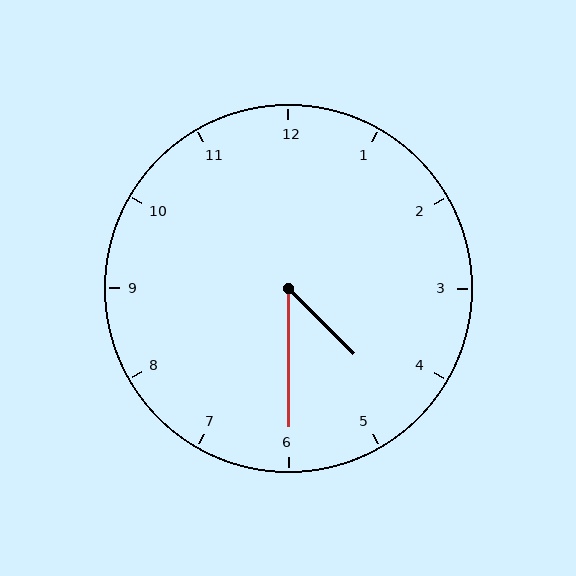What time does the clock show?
4:30.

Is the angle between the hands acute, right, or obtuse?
It is acute.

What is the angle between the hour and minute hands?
Approximately 45 degrees.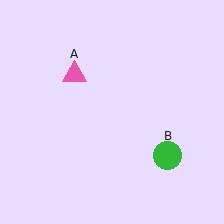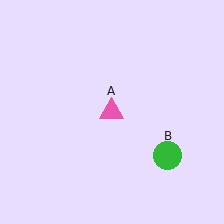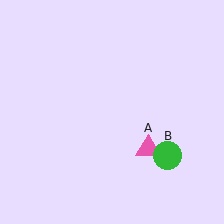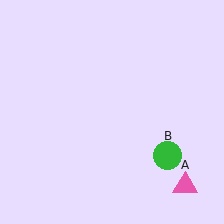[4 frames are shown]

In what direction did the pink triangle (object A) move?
The pink triangle (object A) moved down and to the right.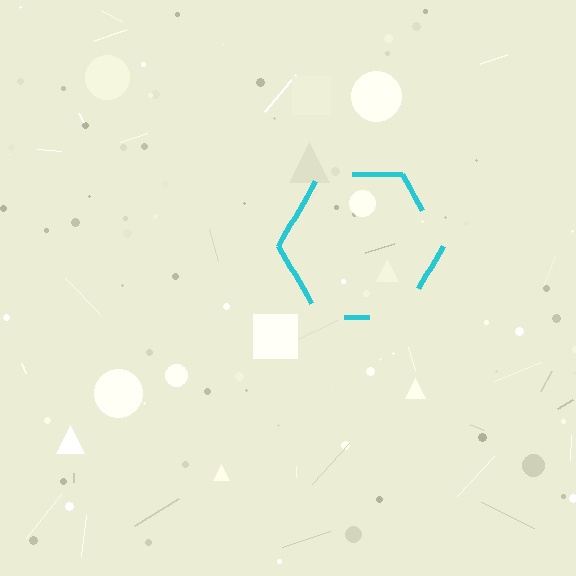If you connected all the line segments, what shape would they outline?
They would outline a hexagon.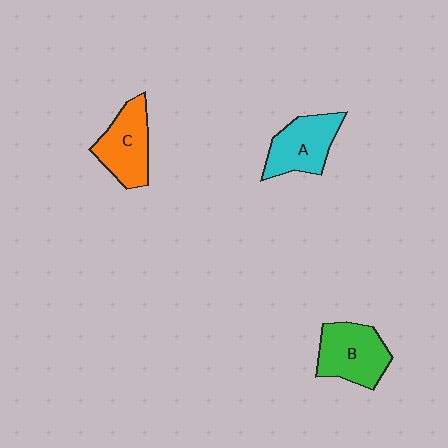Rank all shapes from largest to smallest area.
From largest to smallest: B (green), C (orange), A (cyan).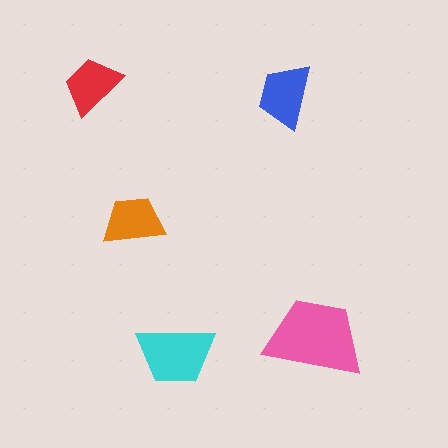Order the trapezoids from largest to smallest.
the pink one, the cyan one, the blue one, the orange one, the red one.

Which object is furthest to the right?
The pink trapezoid is rightmost.